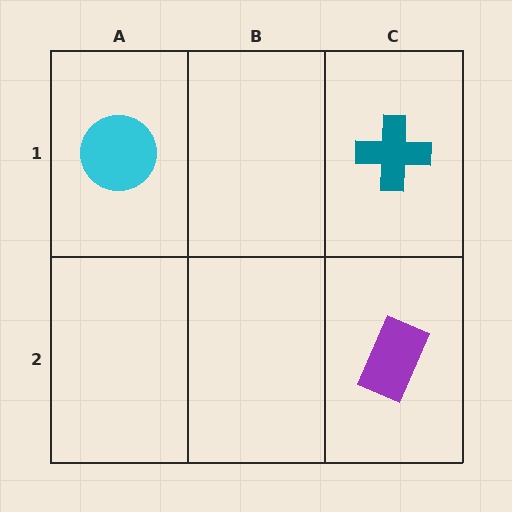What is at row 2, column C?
A purple rectangle.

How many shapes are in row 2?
1 shape.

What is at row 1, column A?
A cyan circle.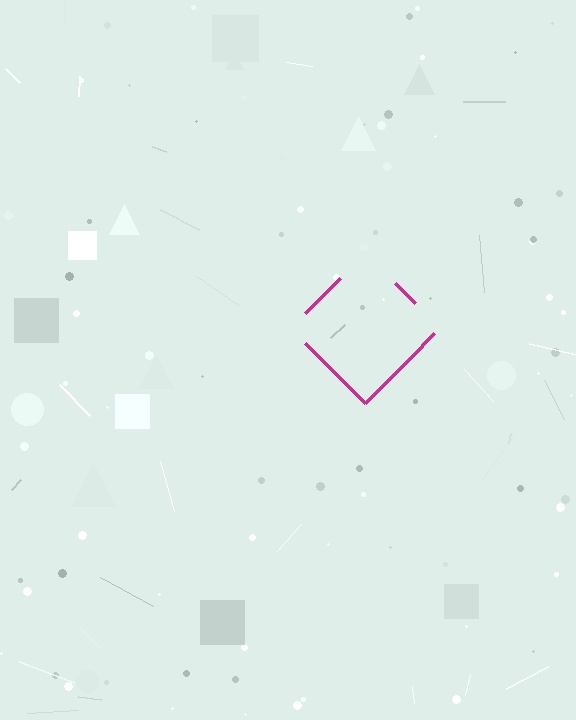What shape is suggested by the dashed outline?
The dashed outline suggests a diamond.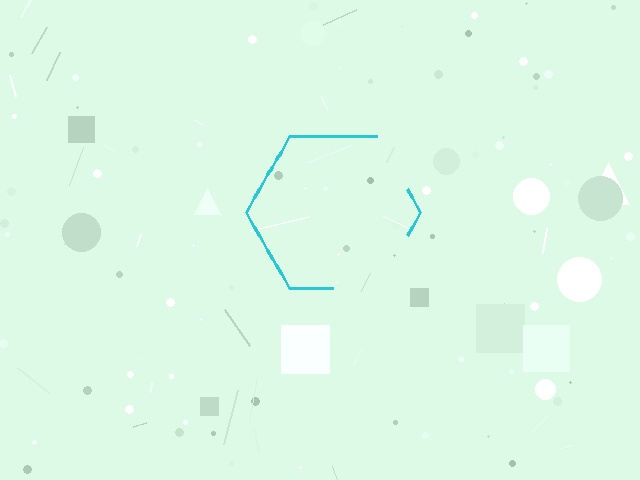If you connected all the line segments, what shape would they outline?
They would outline a hexagon.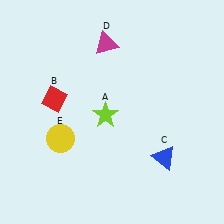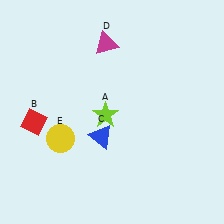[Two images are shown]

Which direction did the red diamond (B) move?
The red diamond (B) moved down.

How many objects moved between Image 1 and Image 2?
2 objects moved between the two images.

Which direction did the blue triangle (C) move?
The blue triangle (C) moved left.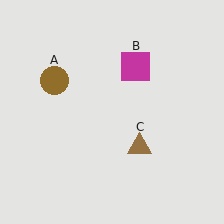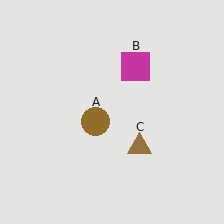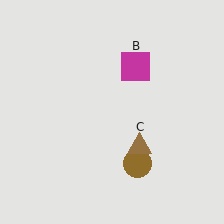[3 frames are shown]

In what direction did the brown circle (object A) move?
The brown circle (object A) moved down and to the right.